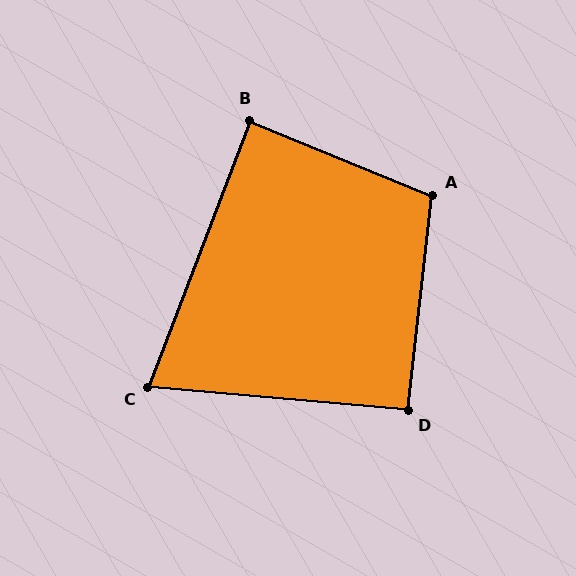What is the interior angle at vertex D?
Approximately 91 degrees (approximately right).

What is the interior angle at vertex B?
Approximately 89 degrees (approximately right).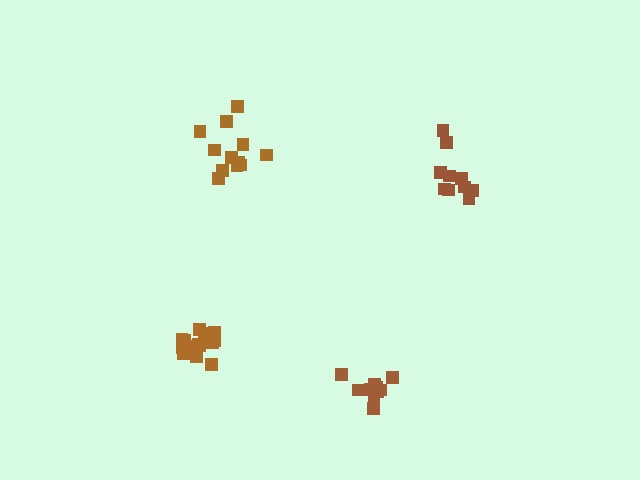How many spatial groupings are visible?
There are 4 spatial groupings.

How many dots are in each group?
Group 1: 10 dots, Group 2: 12 dots, Group 3: 16 dots, Group 4: 10 dots (48 total).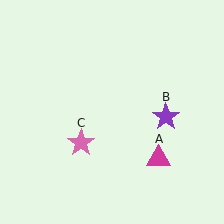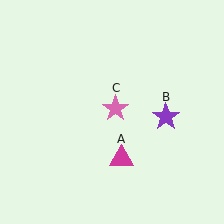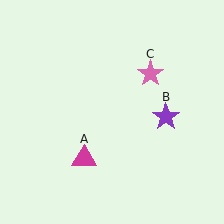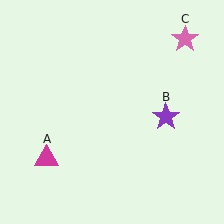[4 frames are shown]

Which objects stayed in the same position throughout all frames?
Purple star (object B) remained stationary.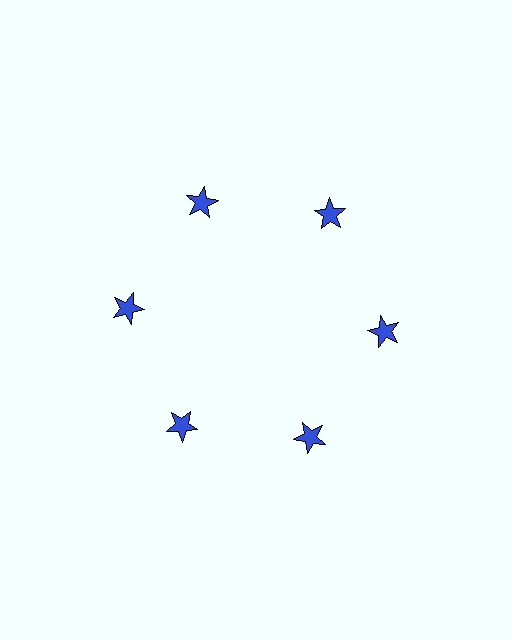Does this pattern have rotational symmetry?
Yes, this pattern has 6-fold rotational symmetry. It looks the same after rotating 60 degrees around the center.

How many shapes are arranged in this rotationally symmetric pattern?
There are 6 shapes, arranged in 6 groups of 1.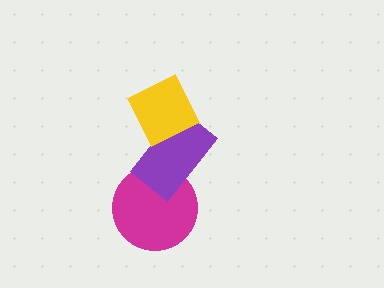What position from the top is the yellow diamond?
The yellow diamond is 1st from the top.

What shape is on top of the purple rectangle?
The yellow diamond is on top of the purple rectangle.